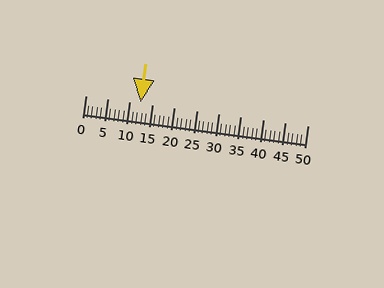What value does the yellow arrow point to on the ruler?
The yellow arrow points to approximately 12.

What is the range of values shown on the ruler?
The ruler shows values from 0 to 50.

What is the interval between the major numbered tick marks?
The major tick marks are spaced 5 units apart.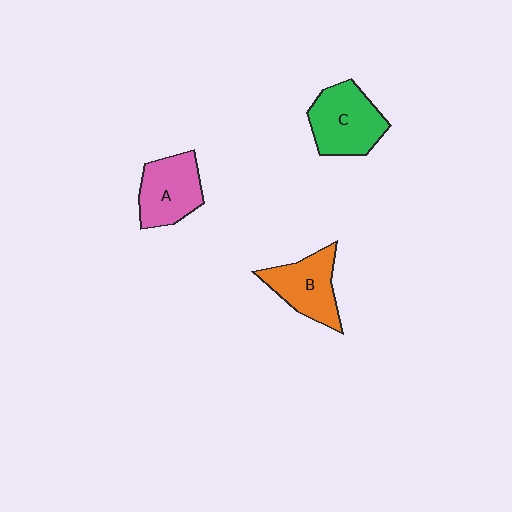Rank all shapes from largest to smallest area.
From largest to smallest: C (green), A (pink), B (orange).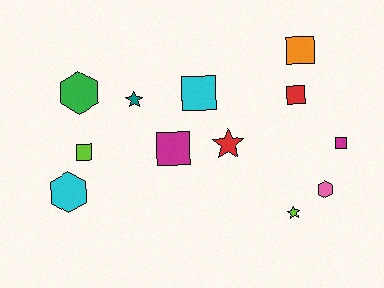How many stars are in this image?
There are 3 stars.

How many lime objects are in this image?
There are 2 lime objects.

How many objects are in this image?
There are 12 objects.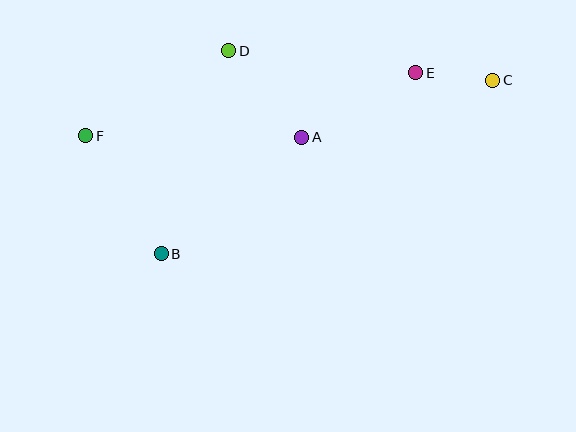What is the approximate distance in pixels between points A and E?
The distance between A and E is approximately 131 pixels.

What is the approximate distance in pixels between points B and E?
The distance between B and E is approximately 312 pixels.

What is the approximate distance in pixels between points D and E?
The distance between D and E is approximately 188 pixels.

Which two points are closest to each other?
Points C and E are closest to each other.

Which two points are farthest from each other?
Points C and F are farthest from each other.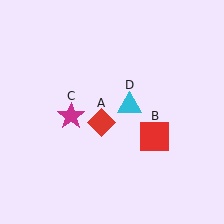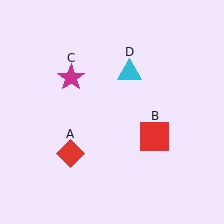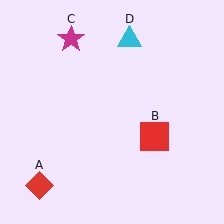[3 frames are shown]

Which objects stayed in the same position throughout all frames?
Red square (object B) remained stationary.